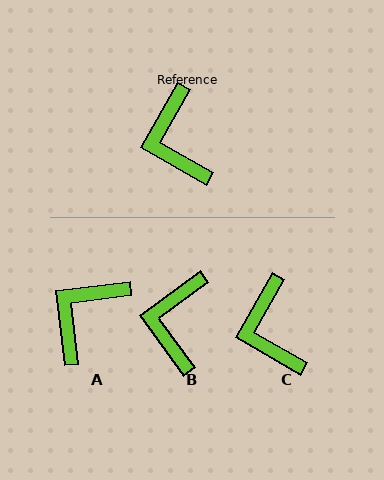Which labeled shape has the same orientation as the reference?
C.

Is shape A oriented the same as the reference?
No, it is off by about 53 degrees.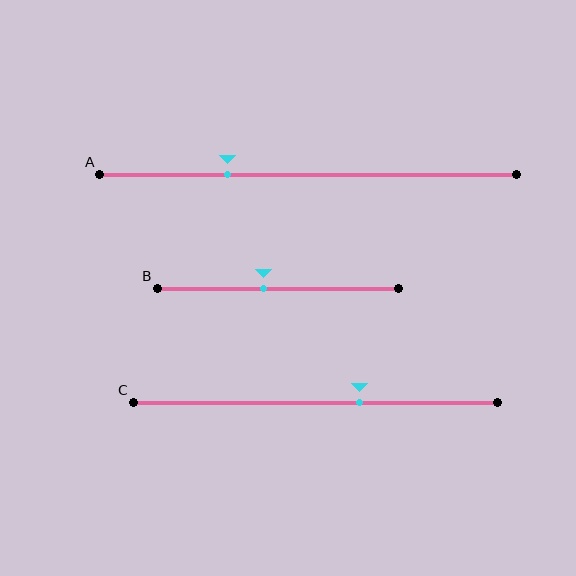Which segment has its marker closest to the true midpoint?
Segment B has its marker closest to the true midpoint.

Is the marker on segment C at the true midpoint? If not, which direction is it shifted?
No, the marker on segment C is shifted to the right by about 12% of the segment length.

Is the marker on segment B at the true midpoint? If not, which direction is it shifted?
No, the marker on segment B is shifted to the left by about 6% of the segment length.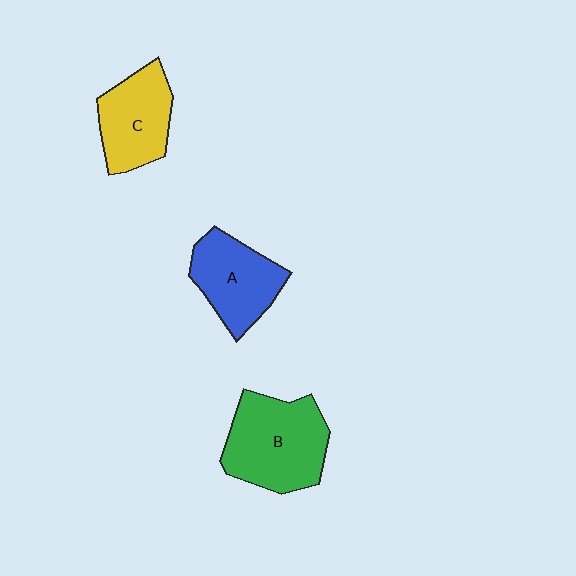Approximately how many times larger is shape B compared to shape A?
Approximately 1.3 times.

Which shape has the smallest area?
Shape C (yellow).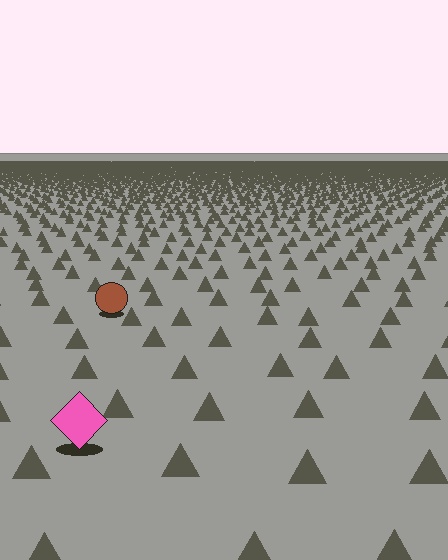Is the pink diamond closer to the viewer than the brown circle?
Yes. The pink diamond is closer — you can tell from the texture gradient: the ground texture is coarser near it.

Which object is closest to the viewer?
The pink diamond is closest. The texture marks near it are larger and more spread out.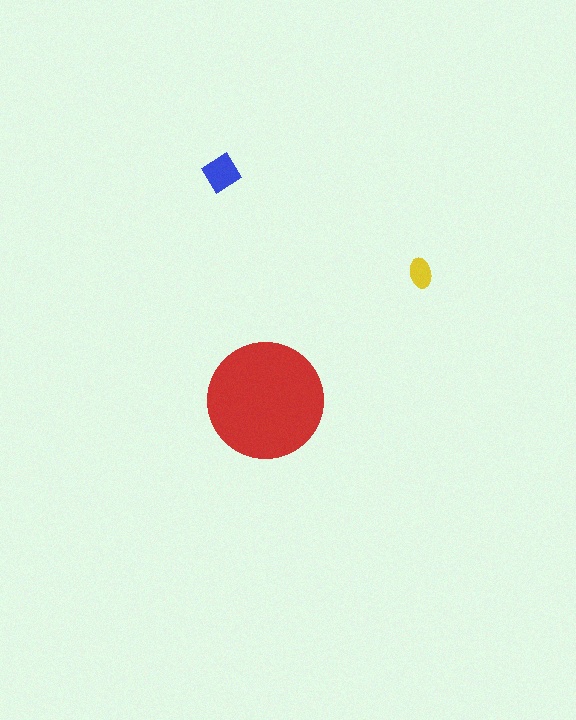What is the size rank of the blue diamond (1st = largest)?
2nd.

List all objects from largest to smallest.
The red circle, the blue diamond, the yellow ellipse.